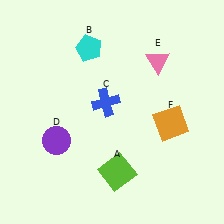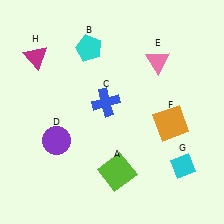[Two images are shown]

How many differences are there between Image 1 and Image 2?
There are 2 differences between the two images.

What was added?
A cyan diamond (G), a magenta triangle (H) were added in Image 2.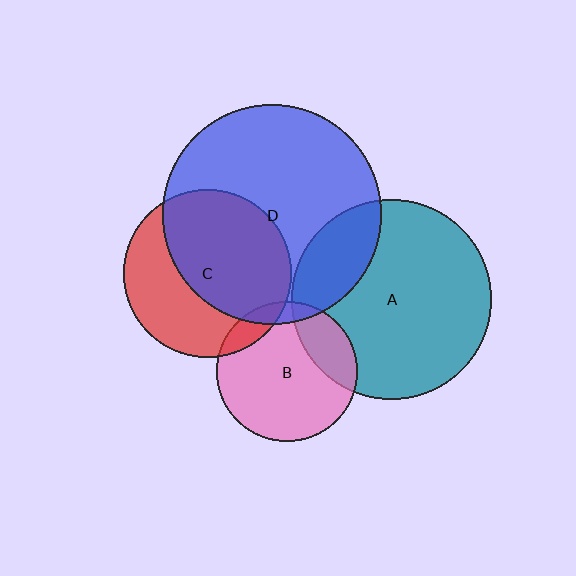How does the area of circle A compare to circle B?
Approximately 2.0 times.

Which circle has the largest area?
Circle D (blue).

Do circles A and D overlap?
Yes.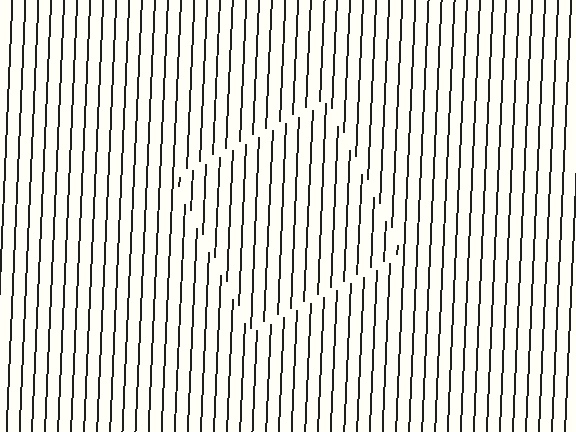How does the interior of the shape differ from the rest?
The interior of the shape contains the same grating, shifted by half a period — the contour is defined by the phase discontinuity where line-ends from the inner and outer gratings abut.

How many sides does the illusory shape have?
4 sides — the line-ends trace a square.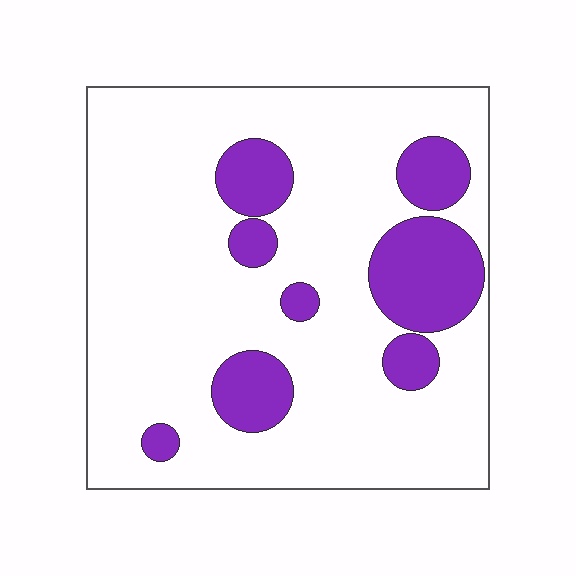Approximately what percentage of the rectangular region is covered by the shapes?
Approximately 20%.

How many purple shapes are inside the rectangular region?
8.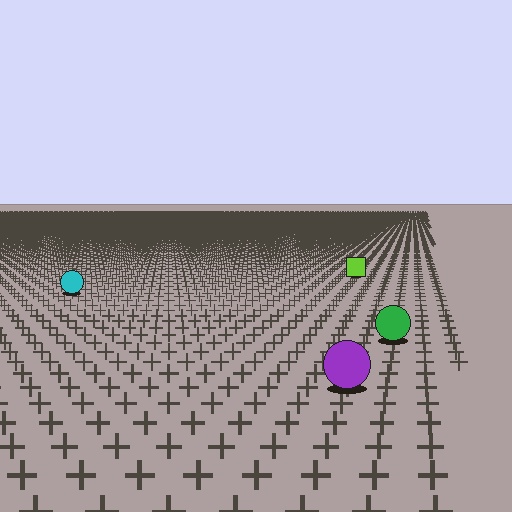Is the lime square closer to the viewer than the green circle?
No. The green circle is closer — you can tell from the texture gradient: the ground texture is coarser near it.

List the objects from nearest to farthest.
From nearest to farthest: the purple circle, the green circle, the cyan circle, the lime square.